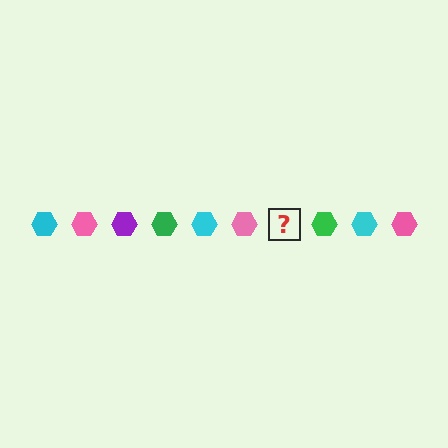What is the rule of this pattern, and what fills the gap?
The rule is that the pattern cycles through cyan, pink, purple, green hexagons. The gap should be filled with a purple hexagon.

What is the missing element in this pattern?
The missing element is a purple hexagon.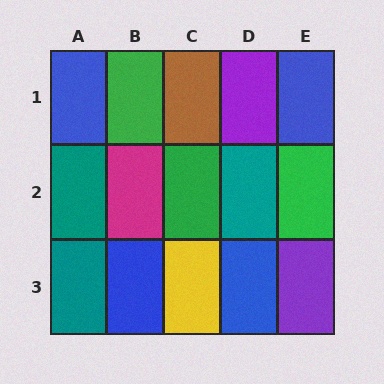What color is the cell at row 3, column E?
Purple.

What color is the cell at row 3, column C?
Yellow.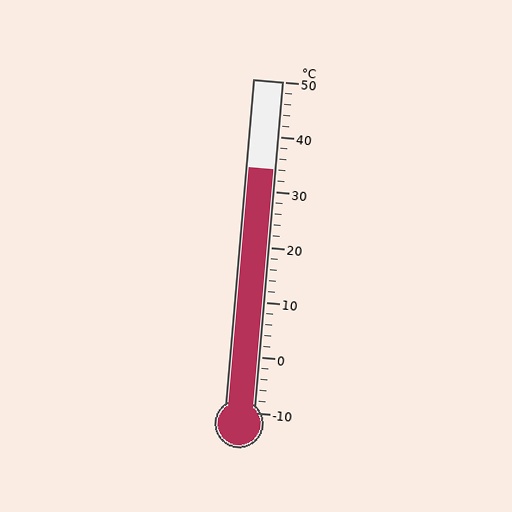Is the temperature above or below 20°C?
The temperature is above 20°C.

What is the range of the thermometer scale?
The thermometer scale ranges from -10°C to 50°C.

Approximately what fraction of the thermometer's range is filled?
The thermometer is filled to approximately 75% of its range.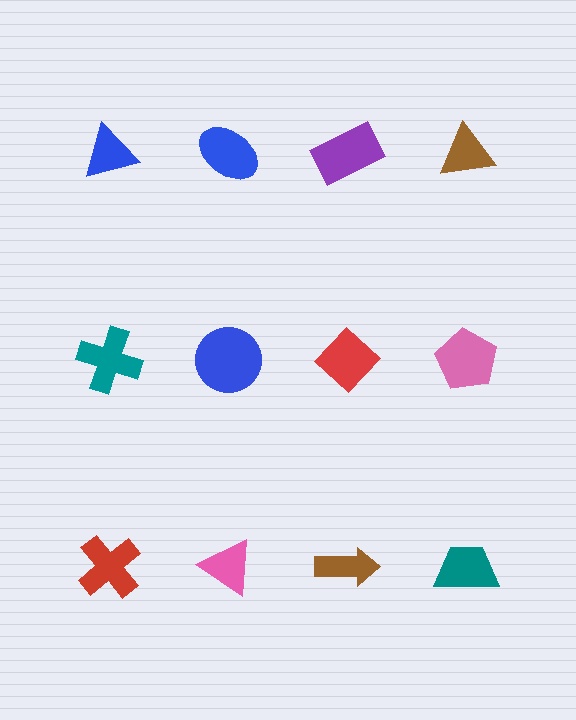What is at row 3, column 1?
A red cross.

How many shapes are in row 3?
4 shapes.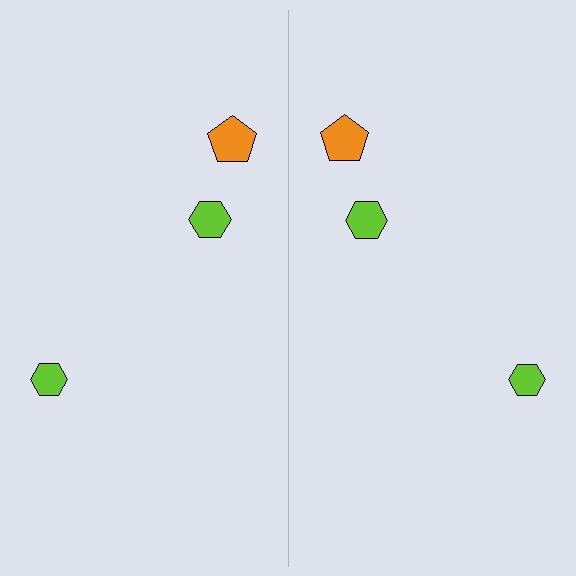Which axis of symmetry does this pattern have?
The pattern has a vertical axis of symmetry running through the center of the image.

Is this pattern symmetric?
Yes, this pattern has bilateral (reflection) symmetry.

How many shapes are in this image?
There are 6 shapes in this image.